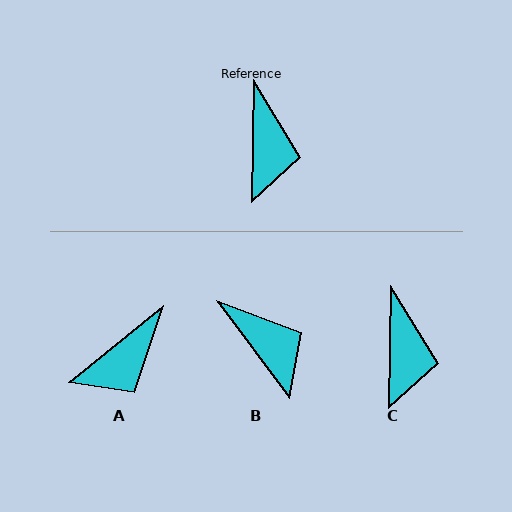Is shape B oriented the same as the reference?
No, it is off by about 38 degrees.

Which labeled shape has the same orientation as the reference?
C.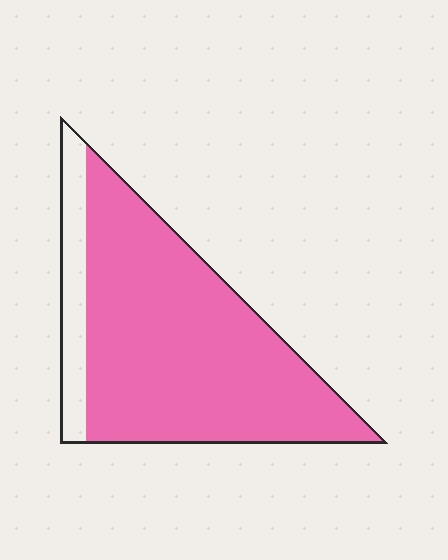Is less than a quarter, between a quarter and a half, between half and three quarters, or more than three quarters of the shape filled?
More than three quarters.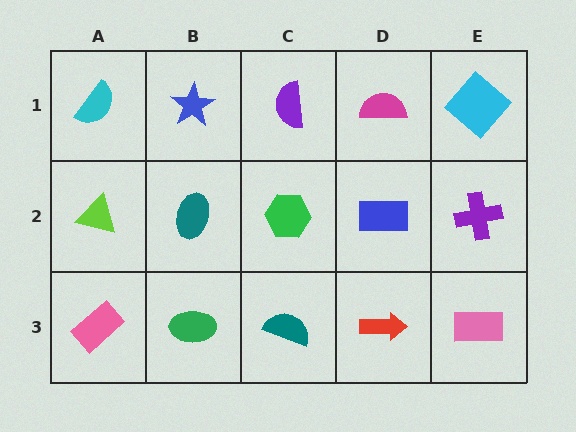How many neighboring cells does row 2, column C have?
4.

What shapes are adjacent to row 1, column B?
A teal ellipse (row 2, column B), a cyan semicircle (row 1, column A), a purple semicircle (row 1, column C).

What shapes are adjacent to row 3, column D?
A blue rectangle (row 2, column D), a teal semicircle (row 3, column C), a pink rectangle (row 3, column E).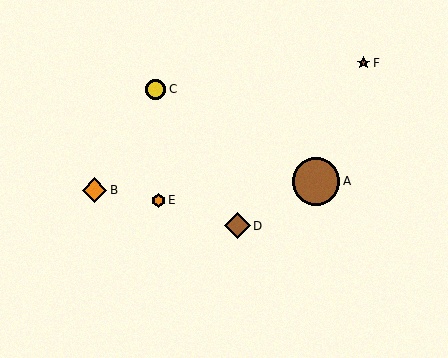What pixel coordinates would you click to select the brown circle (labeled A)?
Click at (316, 181) to select the brown circle A.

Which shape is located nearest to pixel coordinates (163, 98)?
The yellow circle (labeled C) at (156, 89) is nearest to that location.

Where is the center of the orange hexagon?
The center of the orange hexagon is at (158, 200).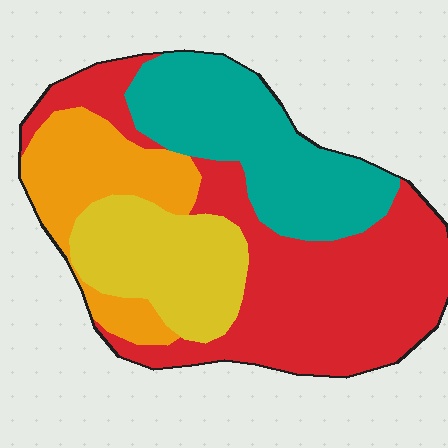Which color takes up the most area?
Red, at roughly 40%.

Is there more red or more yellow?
Red.